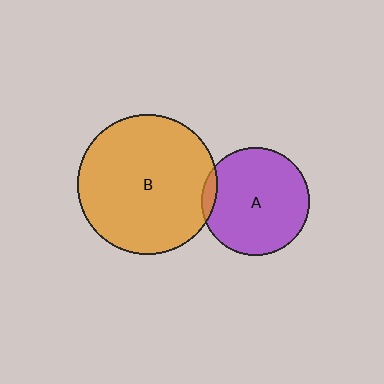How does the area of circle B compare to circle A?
Approximately 1.7 times.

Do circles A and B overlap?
Yes.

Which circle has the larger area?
Circle B (orange).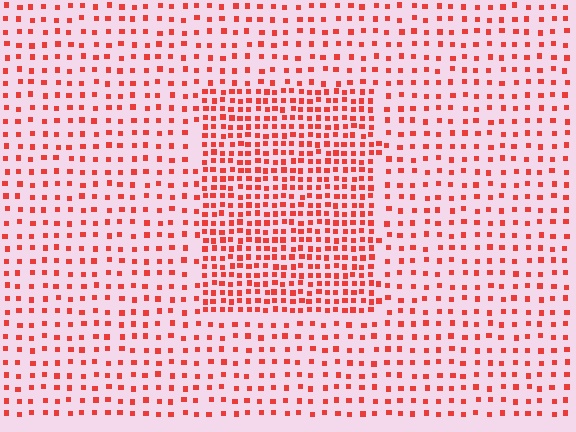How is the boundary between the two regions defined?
The boundary is defined by a change in element density (approximately 2.1x ratio). All elements are the same color, size, and shape.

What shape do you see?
I see a rectangle.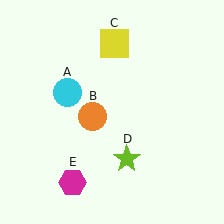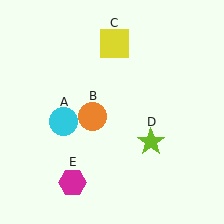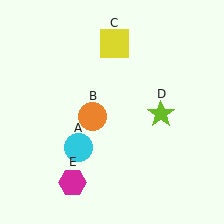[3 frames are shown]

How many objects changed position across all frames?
2 objects changed position: cyan circle (object A), lime star (object D).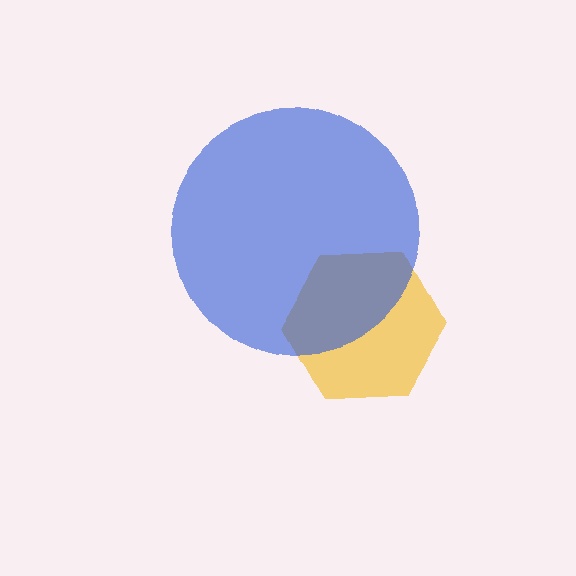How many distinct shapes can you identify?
There are 2 distinct shapes: a yellow hexagon, a blue circle.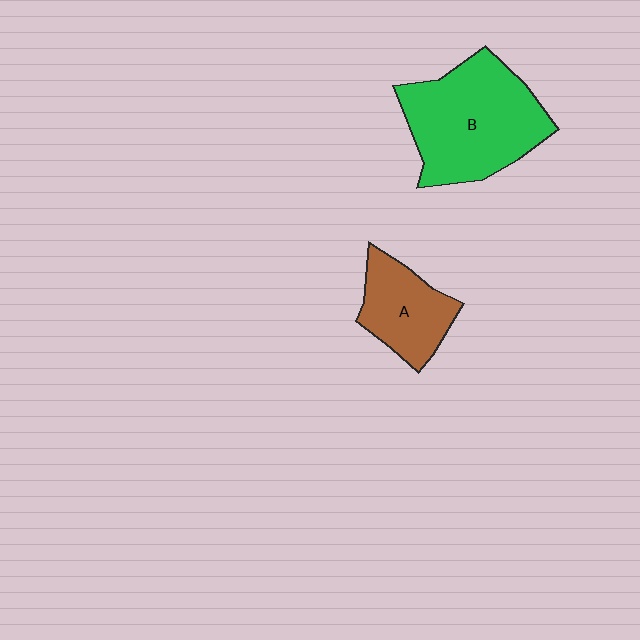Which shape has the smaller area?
Shape A (brown).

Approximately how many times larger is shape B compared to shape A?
Approximately 1.9 times.